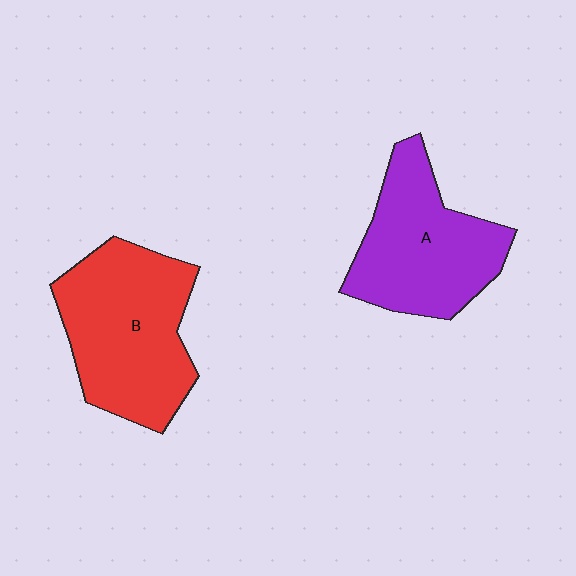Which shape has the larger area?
Shape B (red).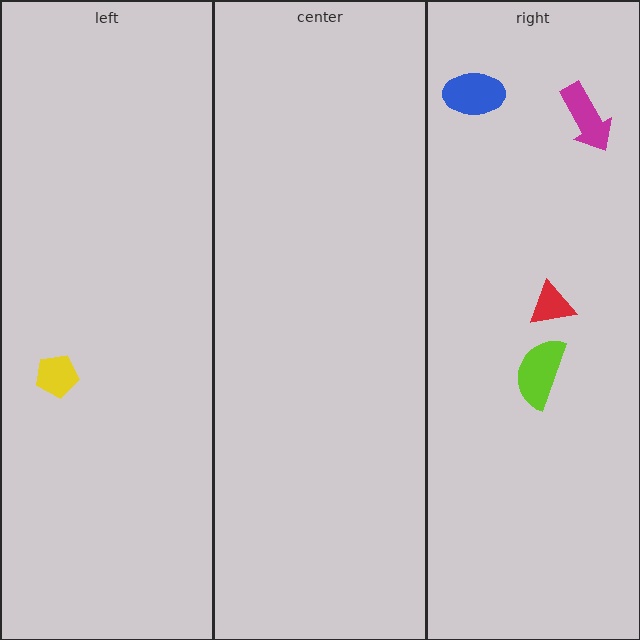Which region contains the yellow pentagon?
The left region.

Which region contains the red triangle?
The right region.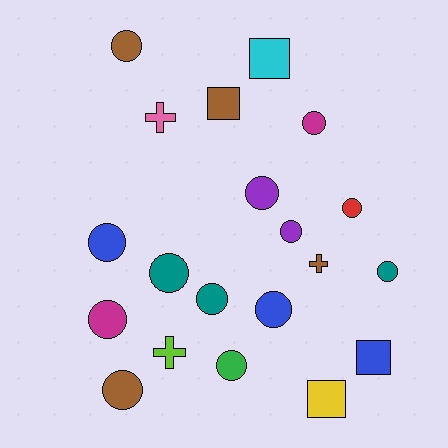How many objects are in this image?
There are 20 objects.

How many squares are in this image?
There are 4 squares.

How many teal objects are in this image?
There are 3 teal objects.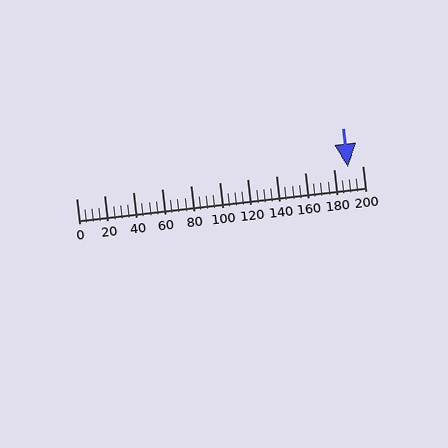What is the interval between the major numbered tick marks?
The major tick marks are spaced 20 units apart.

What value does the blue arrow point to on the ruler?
The blue arrow points to approximately 190.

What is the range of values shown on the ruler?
The ruler shows values from 0 to 200.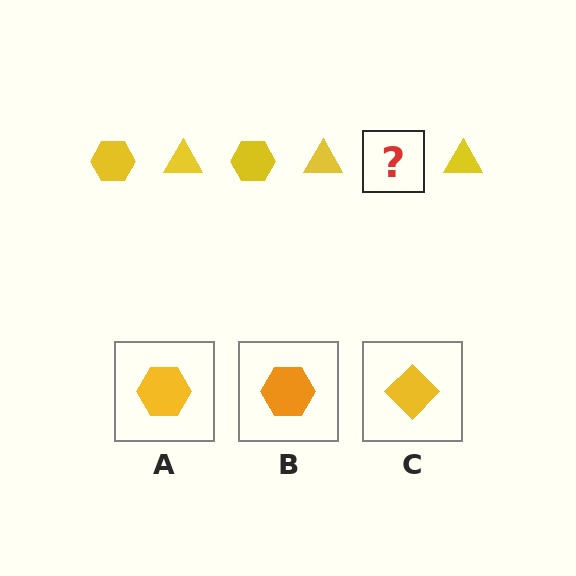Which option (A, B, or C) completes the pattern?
A.